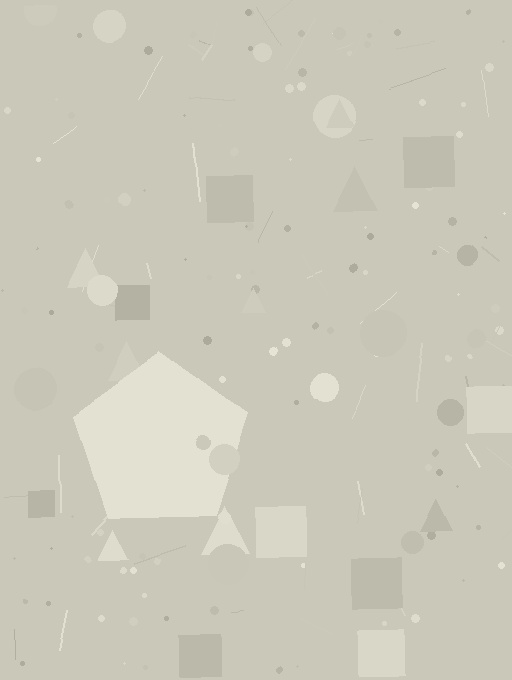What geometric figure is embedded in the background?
A pentagon is embedded in the background.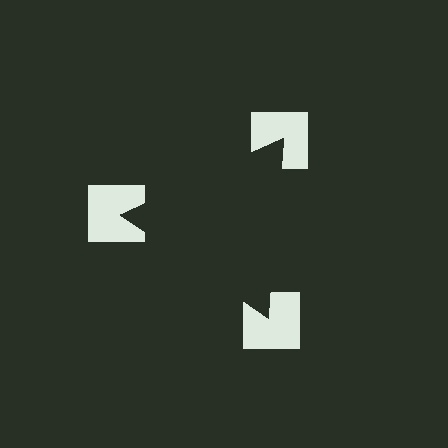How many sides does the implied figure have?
3 sides.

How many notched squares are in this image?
There are 3 — one at each vertex of the illusory triangle.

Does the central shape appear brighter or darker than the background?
It typically appears slightly darker than the background, even though no actual brightness change is drawn.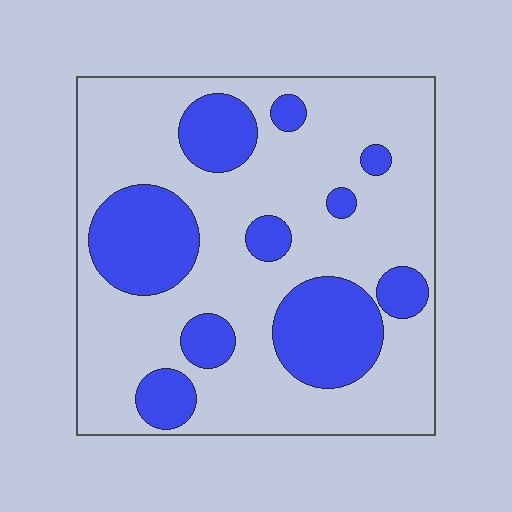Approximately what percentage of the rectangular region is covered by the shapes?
Approximately 30%.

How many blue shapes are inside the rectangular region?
10.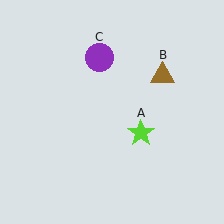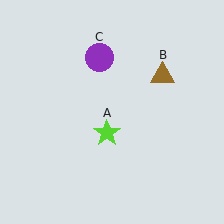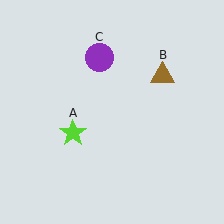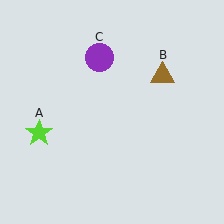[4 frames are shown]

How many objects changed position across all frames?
1 object changed position: lime star (object A).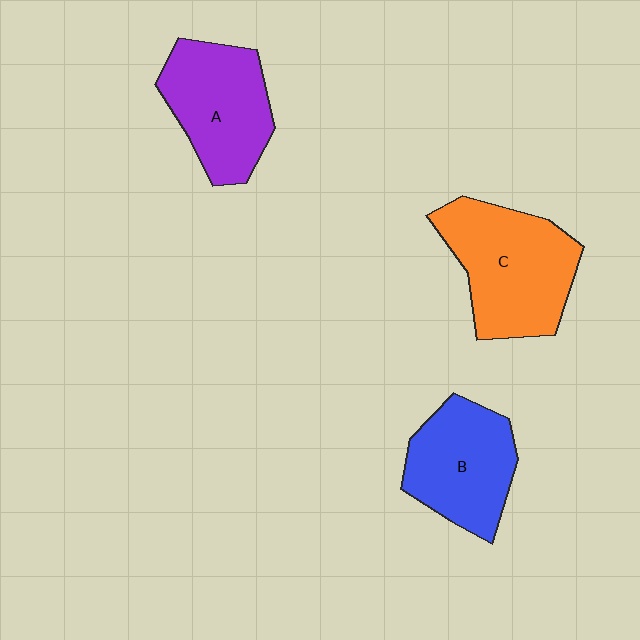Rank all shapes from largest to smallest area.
From largest to smallest: C (orange), A (purple), B (blue).